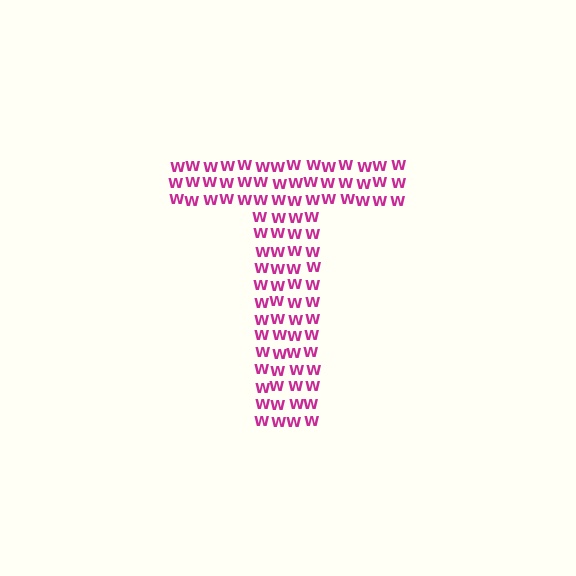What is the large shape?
The large shape is the letter T.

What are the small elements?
The small elements are letter W's.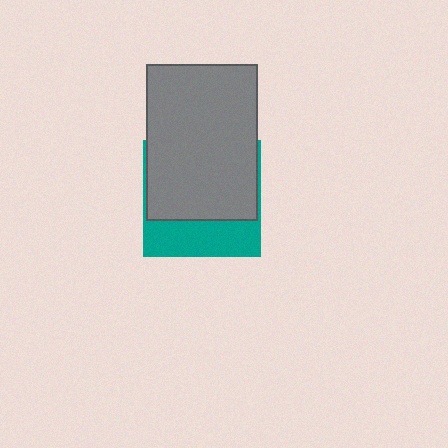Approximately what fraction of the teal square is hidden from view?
Roughly 66% of the teal square is hidden behind the gray rectangle.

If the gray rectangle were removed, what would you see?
You would see the complete teal square.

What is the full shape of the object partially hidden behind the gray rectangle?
The partially hidden object is a teal square.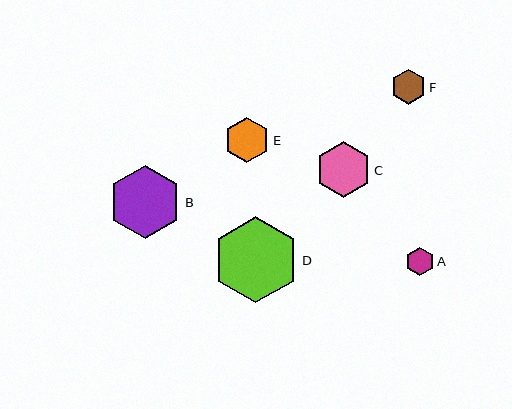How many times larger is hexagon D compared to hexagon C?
Hexagon D is approximately 1.5 times the size of hexagon C.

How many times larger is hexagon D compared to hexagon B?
Hexagon D is approximately 1.2 times the size of hexagon B.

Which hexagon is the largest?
Hexagon D is the largest with a size of approximately 86 pixels.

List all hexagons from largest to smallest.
From largest to smallest: D, B, C, E, F, A.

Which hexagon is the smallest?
Hexagon A is the smallest with a size of approximately 28 pixels.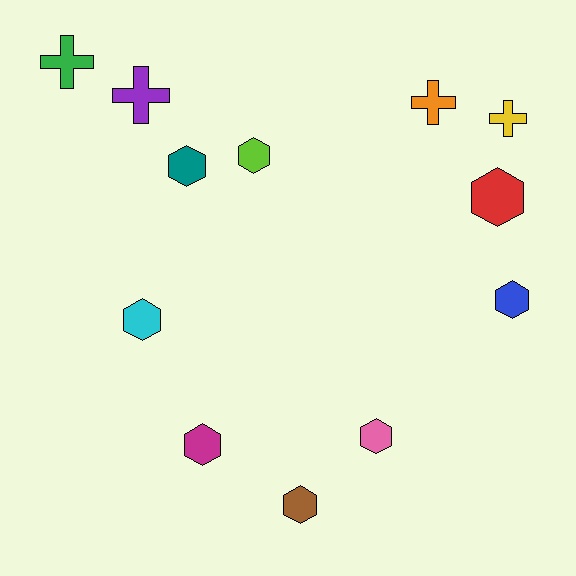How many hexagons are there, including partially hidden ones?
There are 8 hexagons.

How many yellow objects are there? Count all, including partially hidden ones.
There is 1 yellow object.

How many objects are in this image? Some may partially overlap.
There are 12 objects.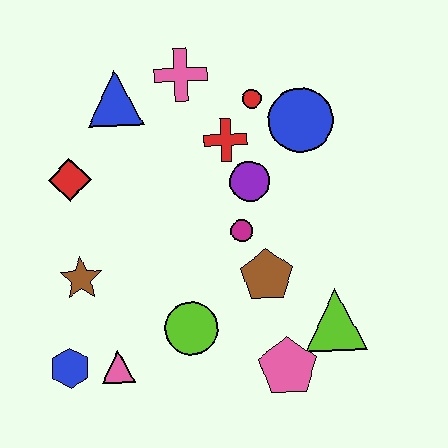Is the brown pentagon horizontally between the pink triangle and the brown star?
No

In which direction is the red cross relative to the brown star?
The red cross is to the right of the brown star.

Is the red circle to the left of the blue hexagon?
No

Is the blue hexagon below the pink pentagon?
No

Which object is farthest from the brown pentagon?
The blue triangle is farthest from the brown pentagon.